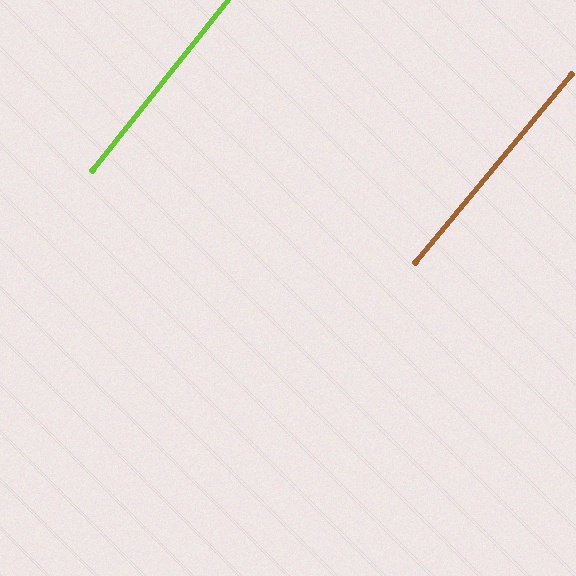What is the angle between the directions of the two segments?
Approximately 1 degree.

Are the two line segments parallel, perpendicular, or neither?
Parallel — their directions differ by only 1.1°.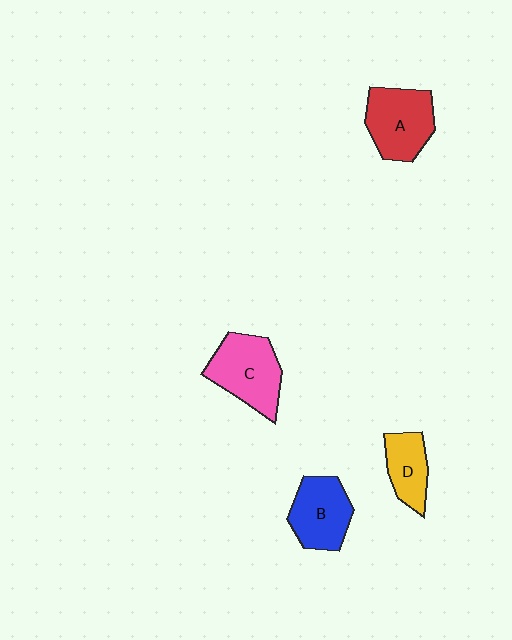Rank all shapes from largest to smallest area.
From largest to smallest: C (pink), A (red), B (blue), D (yellow).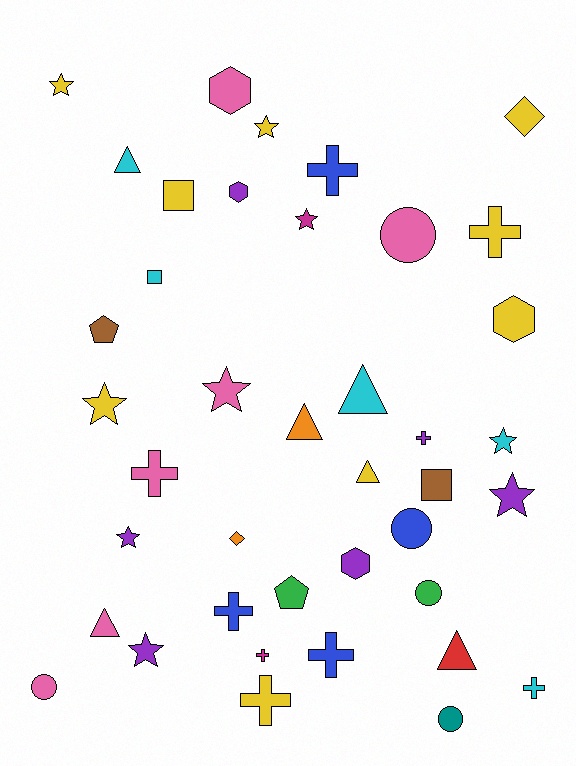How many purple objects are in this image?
There are 6 purple objects.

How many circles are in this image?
There are 5 circles.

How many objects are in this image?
There are 40 objects.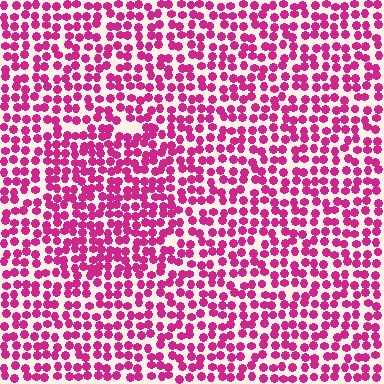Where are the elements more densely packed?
The elements are more densely packed inside the rectangle boundary.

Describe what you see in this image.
The image contains small magenta elements arranged at two different densities. A rectangle-shaped region is visible where the elements are more densely packed than the surrounding area.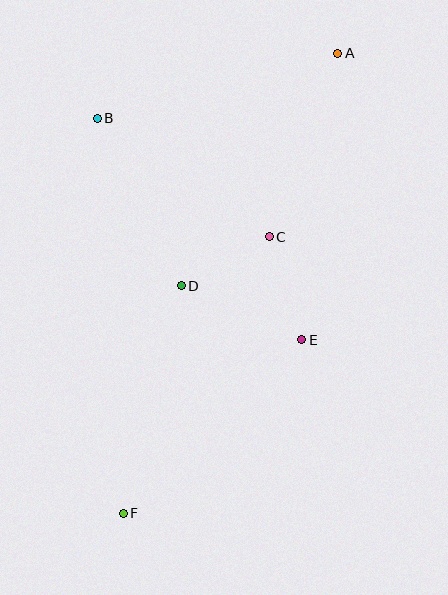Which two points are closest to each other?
Points C and D are closest to each other.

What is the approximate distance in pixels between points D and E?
The distance between D and E is approximately 132 pixels.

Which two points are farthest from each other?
Points A and F are farthest from each other.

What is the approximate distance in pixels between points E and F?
The distance between E and F is approximately 249 pixels.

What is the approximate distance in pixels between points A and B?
The distance between A and B is approximately 249 pixels.